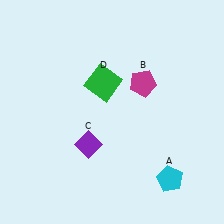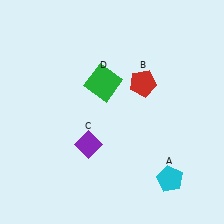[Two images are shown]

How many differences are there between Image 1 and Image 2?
There is 1 difference between the two images.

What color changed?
The pentagon (B) changed from magenta in Image 1 to red in Image 2.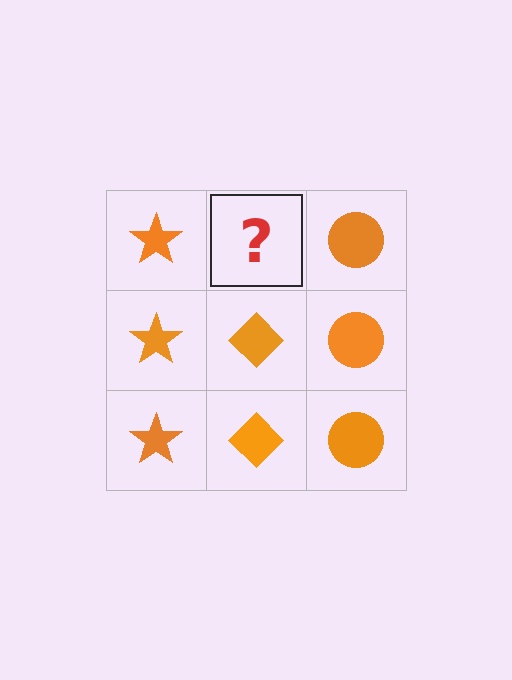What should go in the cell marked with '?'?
The missing cell should contain an orange diamond.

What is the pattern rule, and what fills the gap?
The rule is that each column has a consistent shape. The gap should be filled with an orange diamond.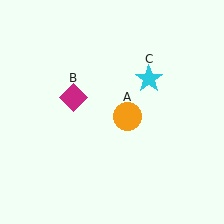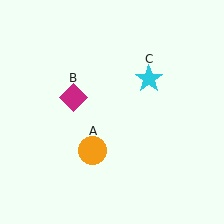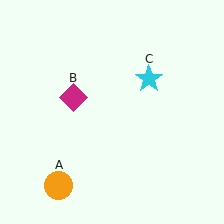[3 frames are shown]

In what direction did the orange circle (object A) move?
The orange circle (object A) moved down and to the left.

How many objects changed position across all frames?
1 object changed position: orange circle (object A).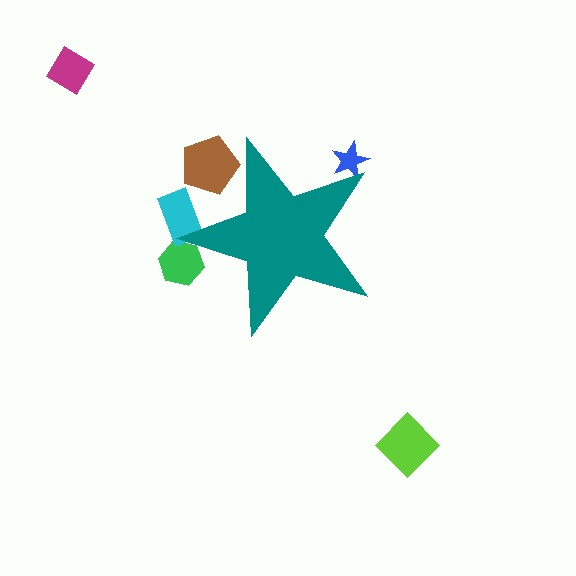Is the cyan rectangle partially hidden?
Yes, the cyan rectangle is partially hidden behind the teal star.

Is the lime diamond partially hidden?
No, the lime diamond is fully visible.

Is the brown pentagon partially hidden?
Yes, the brown pentagon is partially hidden behind the teal star.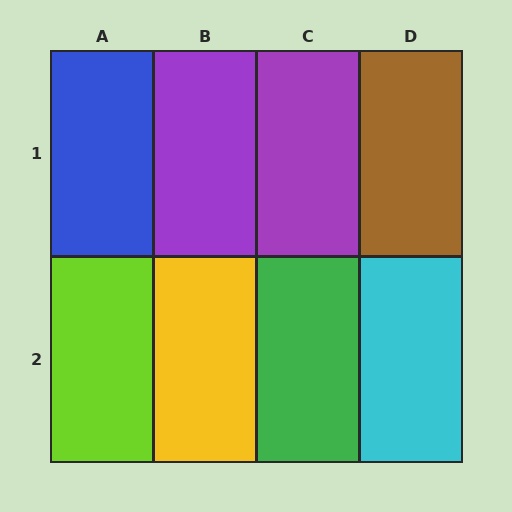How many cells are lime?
1 cell is lime.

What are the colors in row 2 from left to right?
Lime, yellow, green, cyan.